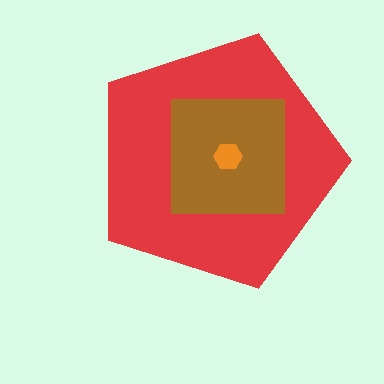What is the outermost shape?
The red pentagon.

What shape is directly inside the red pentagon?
The brown square.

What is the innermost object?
The orange hexagon.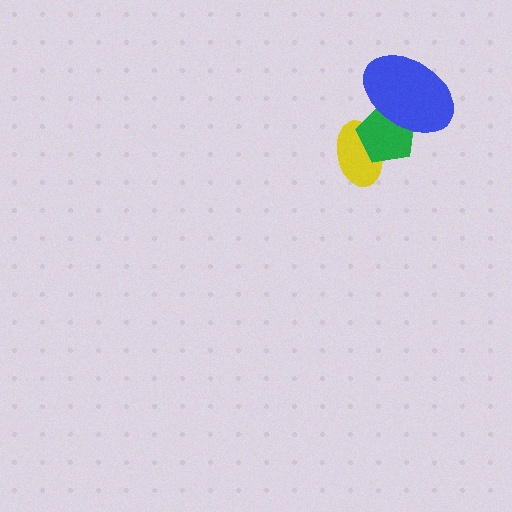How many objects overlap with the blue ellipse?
1 object overlaps with the blue ellipse.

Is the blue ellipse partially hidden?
No, no other shape covers it.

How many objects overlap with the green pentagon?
2 objects overlap with the green pentagon.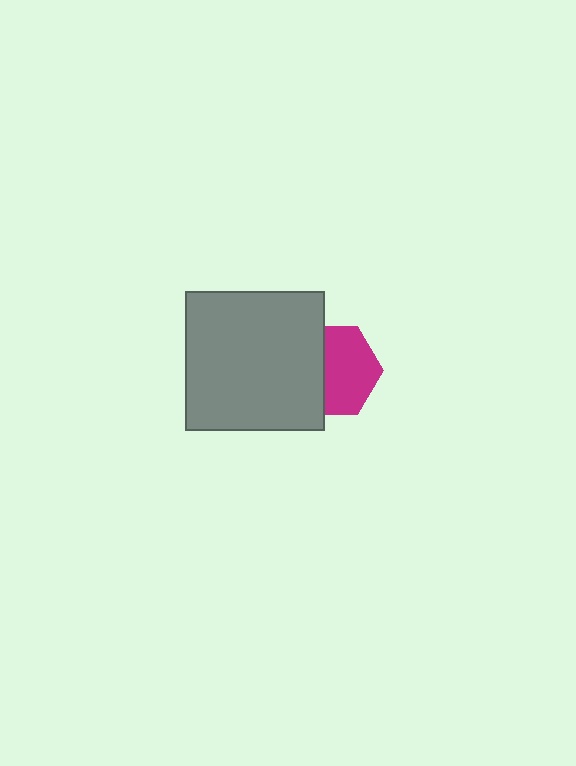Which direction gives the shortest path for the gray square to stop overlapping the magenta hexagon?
Moving left gives the shortest separation.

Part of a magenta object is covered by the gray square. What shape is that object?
It is a hexagon.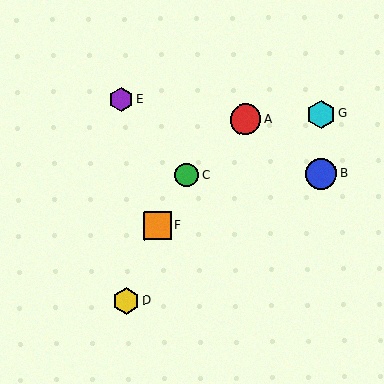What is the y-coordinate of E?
Object E is at y≈99.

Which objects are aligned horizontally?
Objects B, C are aligned horizontally.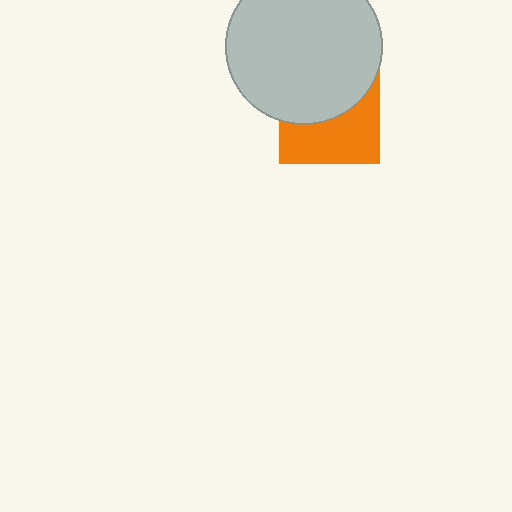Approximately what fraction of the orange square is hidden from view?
Roughly 50% of the orange square is hidden behind the light gray circle.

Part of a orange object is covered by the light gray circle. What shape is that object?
It is a square.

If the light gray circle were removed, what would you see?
You would see the complete orange square.